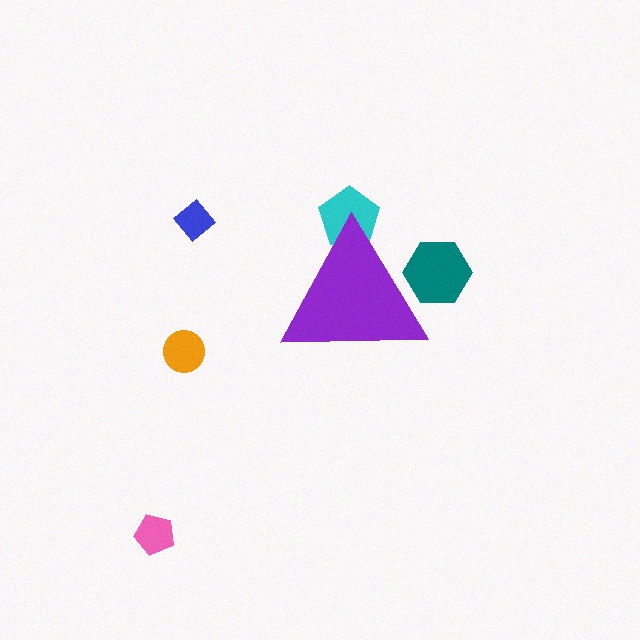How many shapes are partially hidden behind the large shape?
2 shapes are partially hidden.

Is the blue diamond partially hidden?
No, the blue diamond is fully visible.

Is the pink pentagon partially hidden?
No, the pink pentagon is fully visible.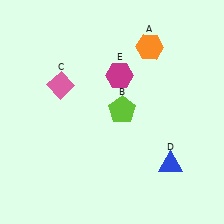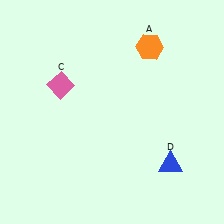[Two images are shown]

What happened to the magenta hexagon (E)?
The magenta hexagon (E) was removed in Image 2. It was in the top-right area of Image 1.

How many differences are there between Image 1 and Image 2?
There are 2 differences between the two images.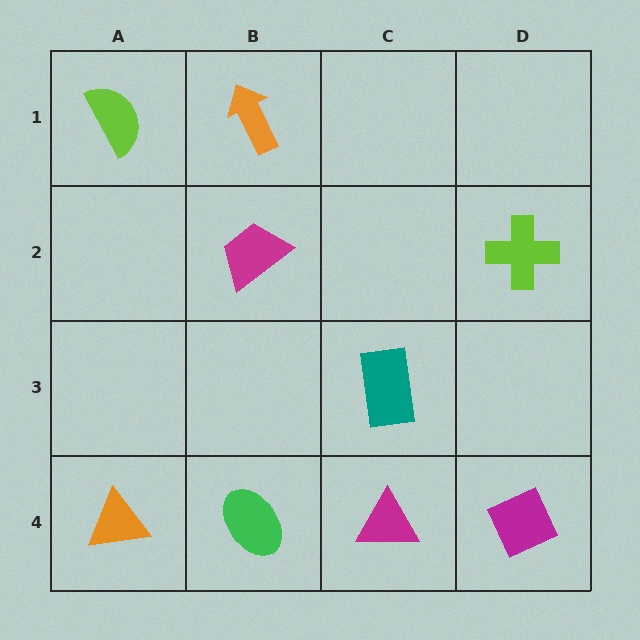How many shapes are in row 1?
2 shapes.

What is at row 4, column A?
An orange triangle.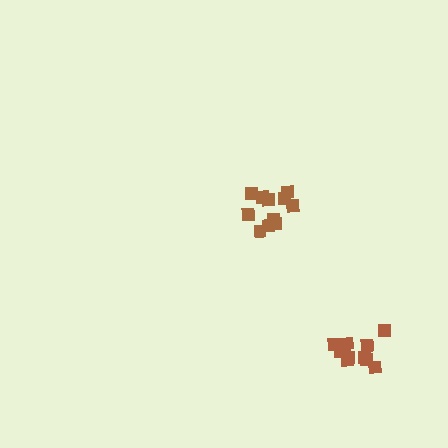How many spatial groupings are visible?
There are 2 spatial groupings.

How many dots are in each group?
Group 1: 11 dots, Group 2: 11 dots (22 total).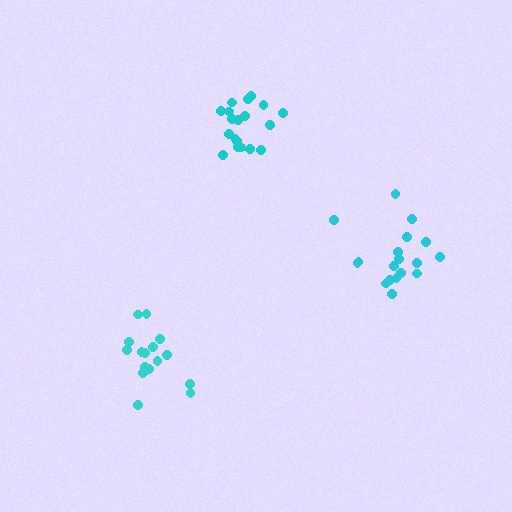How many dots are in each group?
Group 1: 16 dots, Group 2: 18 dots, Group 3: 19 dots (53 total).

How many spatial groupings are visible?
There are 3 spatial groupings.